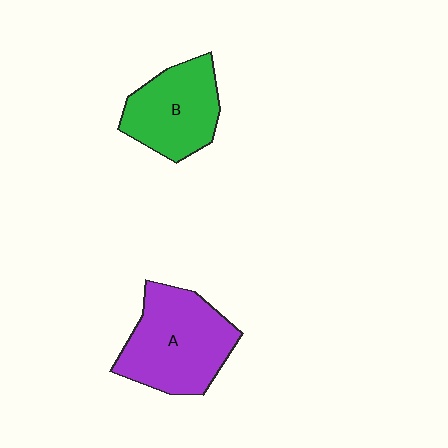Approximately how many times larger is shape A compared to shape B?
Approximately 1.3 times.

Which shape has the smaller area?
Shape B (green).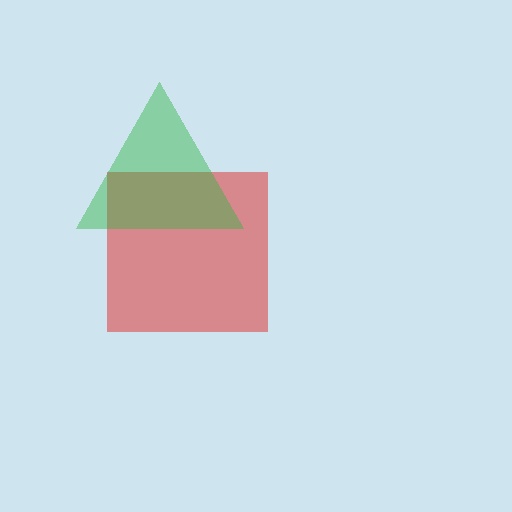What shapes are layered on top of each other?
The layered shapes are: a red square, a green triangle.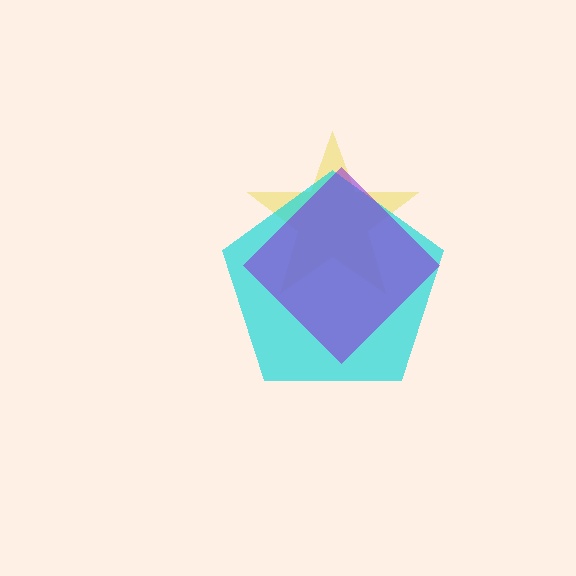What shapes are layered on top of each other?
The layered shapes are: a yellow star, a cyan pentagon, a purple diamond.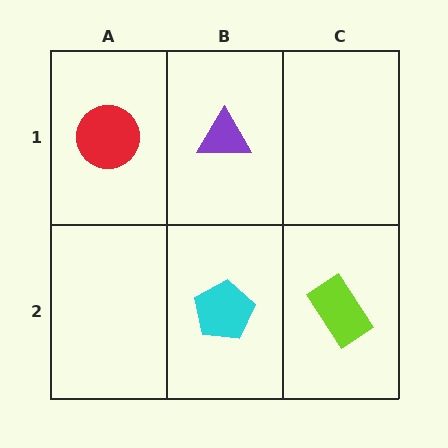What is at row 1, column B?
A purple triangle.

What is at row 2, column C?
A lime rectangle.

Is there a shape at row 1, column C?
No, that cell is empty.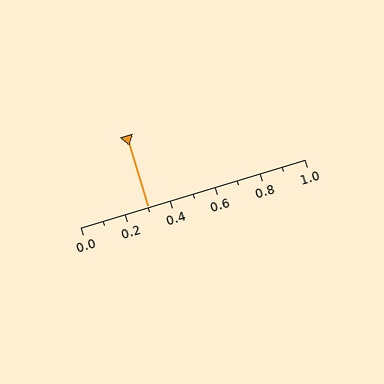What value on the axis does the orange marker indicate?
The marker indicates approximately 0.3.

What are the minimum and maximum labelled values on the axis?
The axis runs from 0.0 to 1.0.